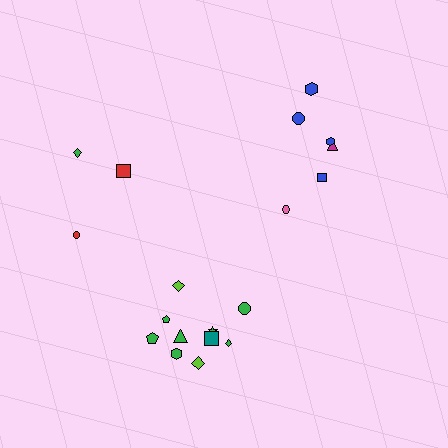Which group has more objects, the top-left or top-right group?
The top-right group.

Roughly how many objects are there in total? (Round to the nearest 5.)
Roughly 20 objects in total.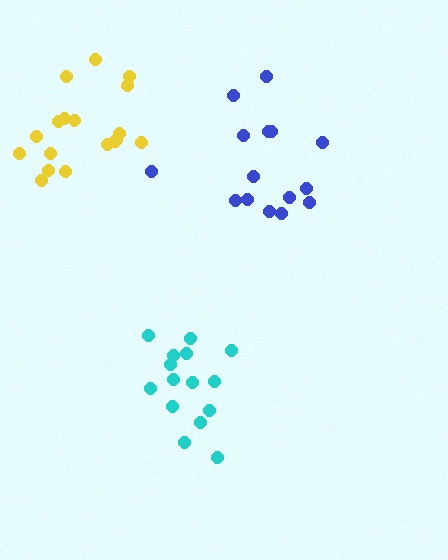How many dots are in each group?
Group 1: 18 dots, Group 2: 15 dots, Group 3: 15 dots (48 total).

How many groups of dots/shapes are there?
There are 3 groups.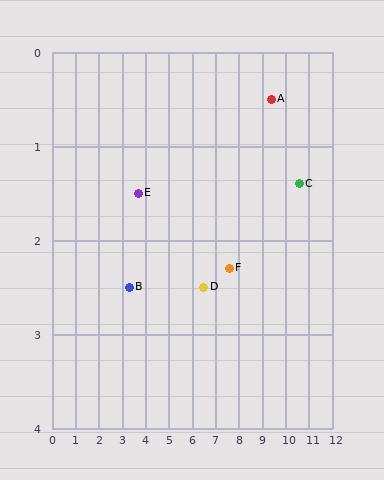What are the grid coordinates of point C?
Point C is at approximately (10.6, 1.4).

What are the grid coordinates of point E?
Point E is at approximately (3.7, 1.5).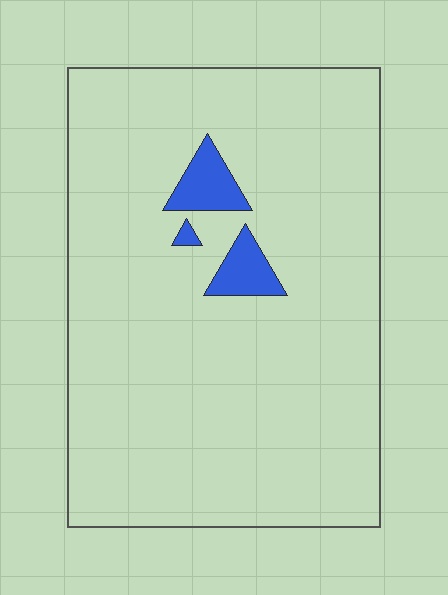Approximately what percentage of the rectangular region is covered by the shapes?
Approximately 5%.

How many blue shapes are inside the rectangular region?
3.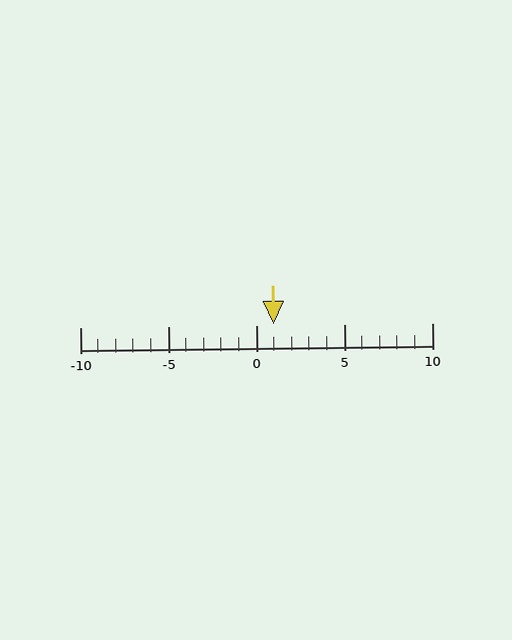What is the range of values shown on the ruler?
The ruler shows values from -10 to 10.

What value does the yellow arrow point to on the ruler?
The yellow arrow points to approximately 1.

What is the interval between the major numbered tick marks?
The major tick marks are spaced 5 units apart.